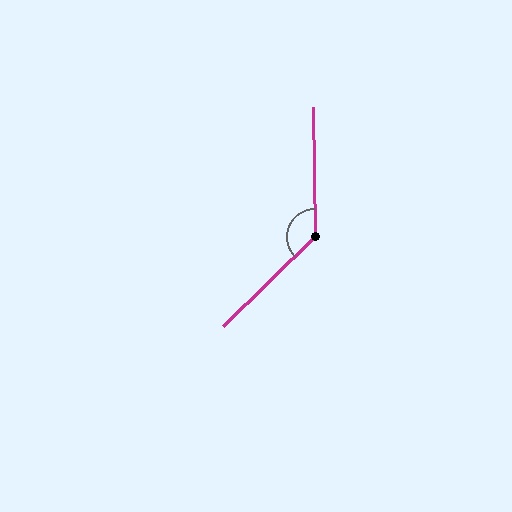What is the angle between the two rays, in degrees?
Approximately 133 degrees.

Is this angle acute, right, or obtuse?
It is obtuse.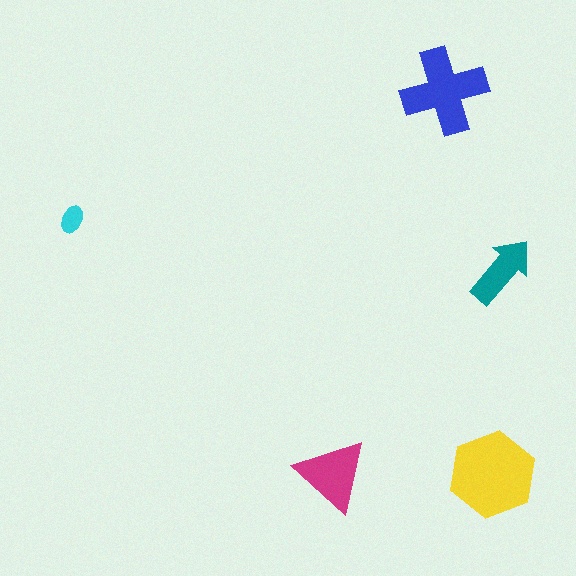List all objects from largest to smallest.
The yellow hexagon, the blue cross, the magenta triangle, the teal arrow, the cyan ellipse.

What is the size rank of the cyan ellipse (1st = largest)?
5th.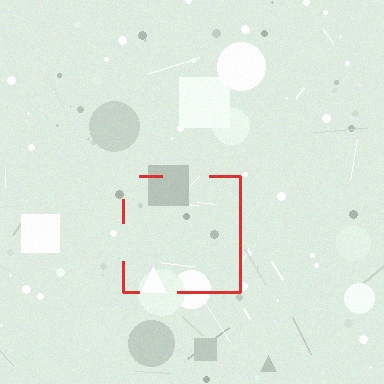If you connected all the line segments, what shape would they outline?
They would outline a square.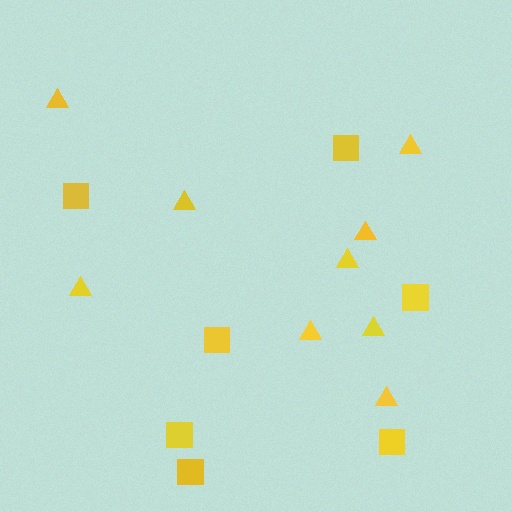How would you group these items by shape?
There are 2 groups: one group of squares (7) and one group of triangles (9).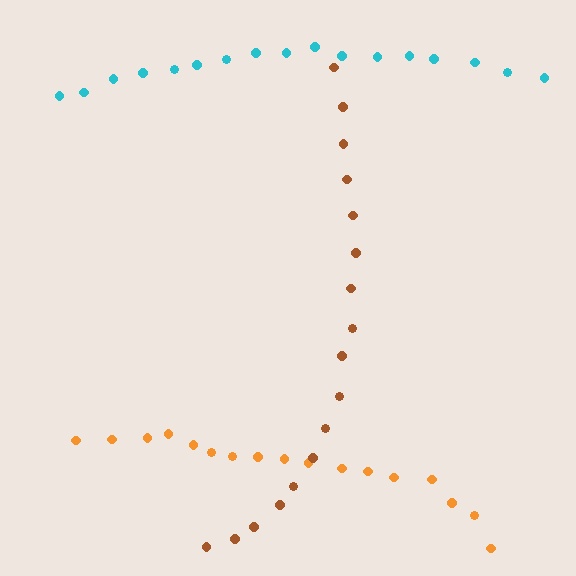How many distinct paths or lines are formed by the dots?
There are 3 distinct paths.